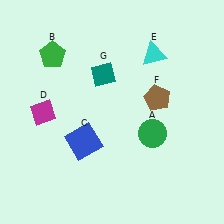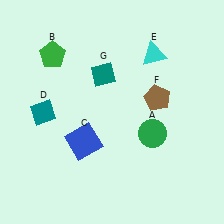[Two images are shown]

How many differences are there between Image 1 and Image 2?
There is 1 difference between the two images.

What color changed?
The diamond (D) changed from magenta in Image 1 to teal in Image 2.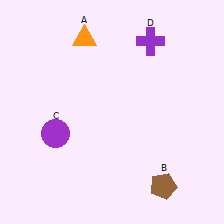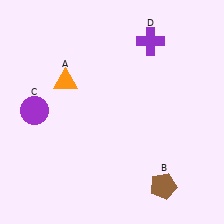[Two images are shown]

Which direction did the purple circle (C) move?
The purple circle (C) moved up.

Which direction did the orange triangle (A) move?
The orange triangle (A) moved down.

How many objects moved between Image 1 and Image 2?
2 objects moved between the two images.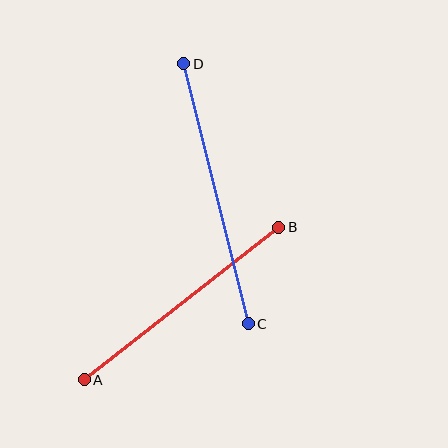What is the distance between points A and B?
The distance is approximately 247 pixels.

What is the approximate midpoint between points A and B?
The midpoint is at approximately (181, 304) pixels.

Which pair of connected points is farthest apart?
Points C and D are farthest apart.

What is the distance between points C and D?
The distance is approximately 268 pixels.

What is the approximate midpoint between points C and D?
The midpoint is at approximately (216, 194) pixels.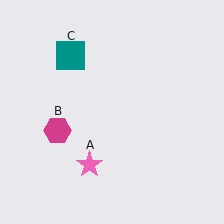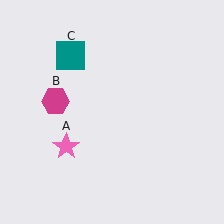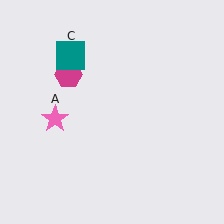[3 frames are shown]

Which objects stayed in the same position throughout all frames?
Teal square (object C) remained stationary.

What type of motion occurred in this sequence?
The pink star (object A), magenta hexagon (object B) rotated clockwise around the center of the scene.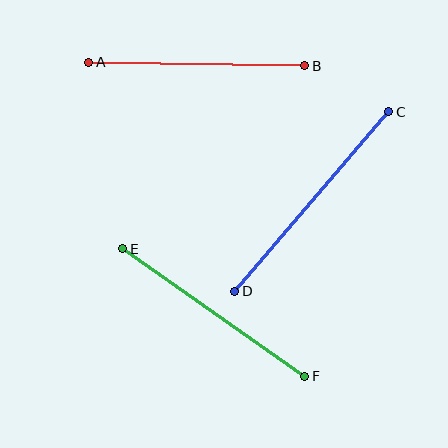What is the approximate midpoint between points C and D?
The midpoint is at approximately (312, 202) pixels.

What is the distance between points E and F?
The distance is approximately 223 pixels.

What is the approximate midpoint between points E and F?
The midpoint is at approximately (214, 313) pixels.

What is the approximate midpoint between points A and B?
The midpoint is at approximately (197, 64) pixels.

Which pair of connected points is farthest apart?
Points C and D are farthest apart.